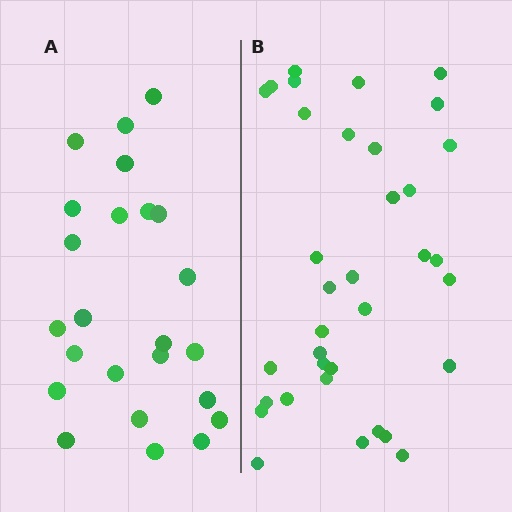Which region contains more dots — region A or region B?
Region B (the right region) has more dots.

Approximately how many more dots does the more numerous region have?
Region B has roughly 12 or so more dots than region A.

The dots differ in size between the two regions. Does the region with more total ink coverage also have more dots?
No. Region A has more total ink coverage because its dots are larger, but region B actually contains more individual dots. Total area can be misleading — the number of items is what matters here.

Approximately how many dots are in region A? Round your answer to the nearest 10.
About 20 dots. (The exact count is 24, which rounds to 20.)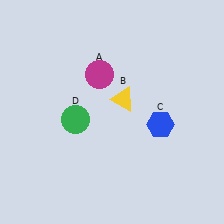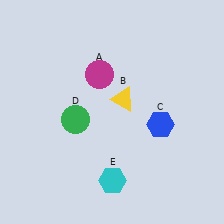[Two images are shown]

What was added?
A cyan hexagon (E) was added in Image 2.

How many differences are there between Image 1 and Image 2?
There is 1 difference between the two images.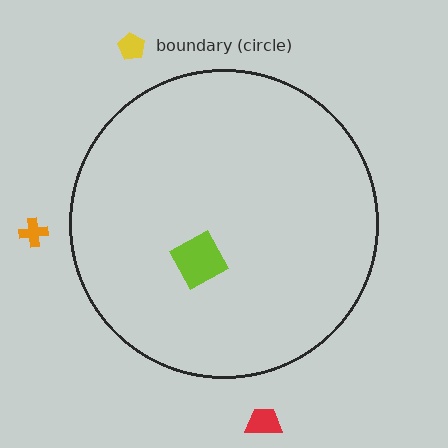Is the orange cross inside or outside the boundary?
Outside.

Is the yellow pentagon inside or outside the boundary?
Outside.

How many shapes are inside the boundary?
1 inside, 3 outside.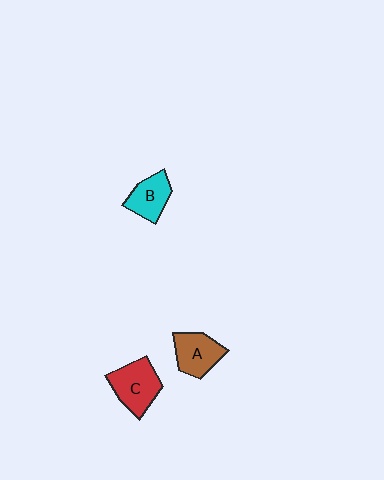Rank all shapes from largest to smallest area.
From largest to smallest: C (red), A (brown), B (cyan).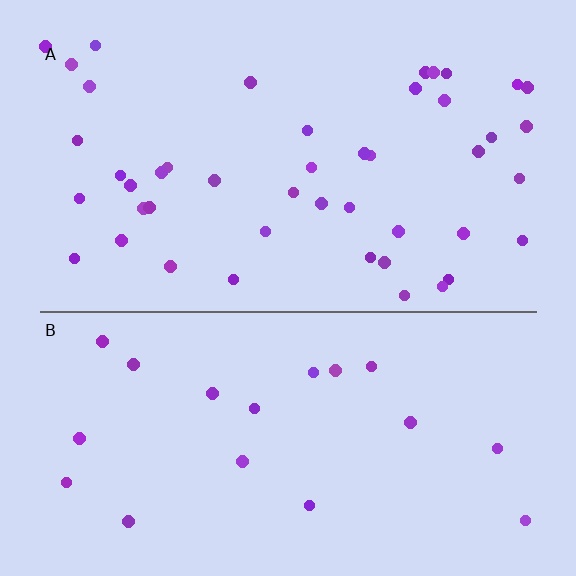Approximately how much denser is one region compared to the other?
Approximately 2.5× — region A over region B.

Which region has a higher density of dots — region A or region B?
A (the top).